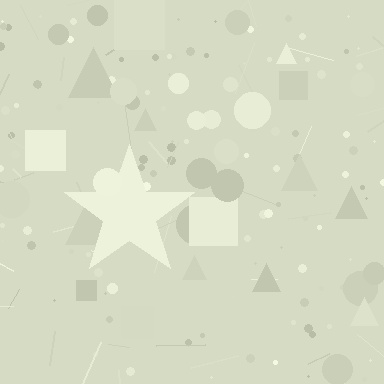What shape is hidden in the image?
A star is hidden in the image.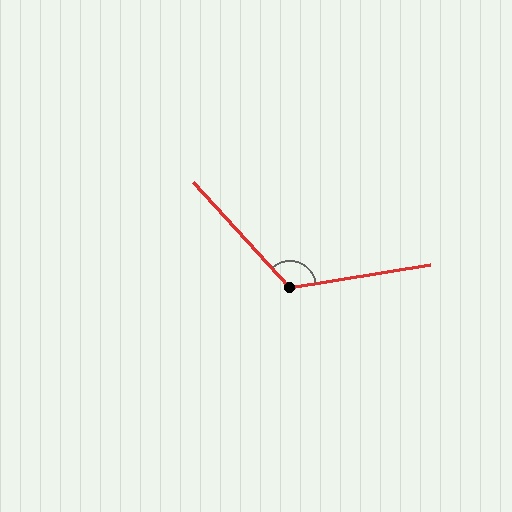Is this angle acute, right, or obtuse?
It is obtuse.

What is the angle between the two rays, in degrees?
Approximately 124 degrees.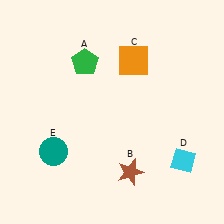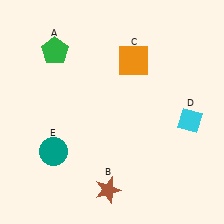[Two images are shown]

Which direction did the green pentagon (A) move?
The green pentagon (A) moved left.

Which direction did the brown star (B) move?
The brown star (B) moved left.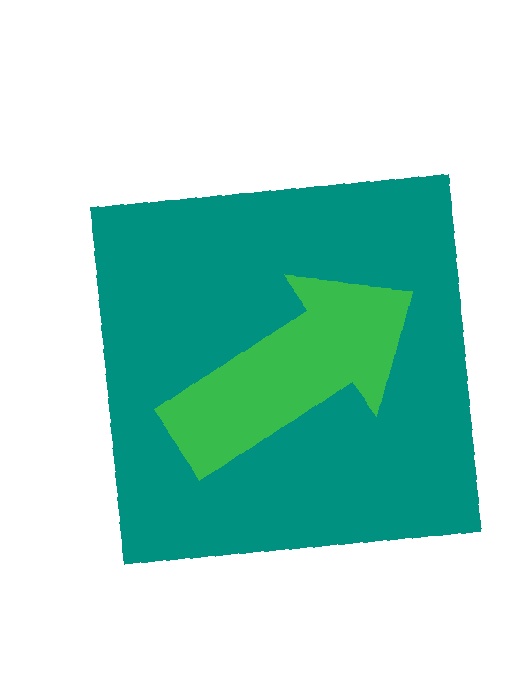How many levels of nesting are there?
2.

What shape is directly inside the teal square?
The green arrow.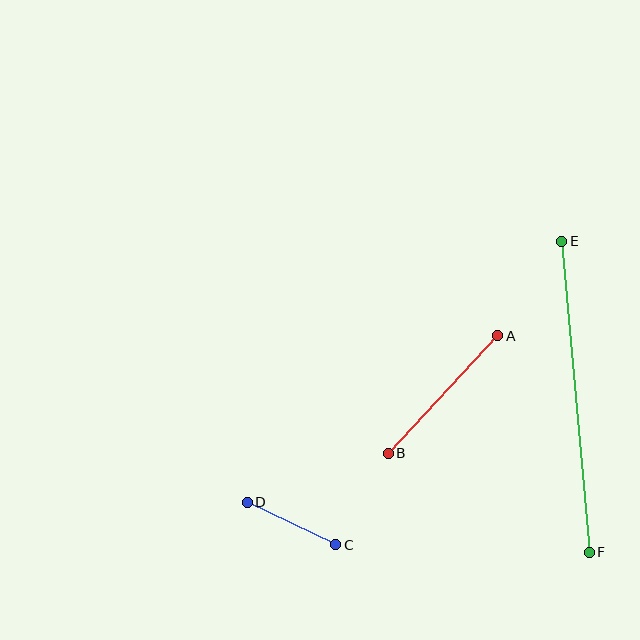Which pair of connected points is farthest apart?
Points E and F are farthest apart.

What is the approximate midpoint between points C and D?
The midpoint is at approximately (292, 523) pixels.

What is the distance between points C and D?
The distance is approximately 98 pixels.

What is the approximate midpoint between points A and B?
The midpoint is at approximately (443, 395) pixels.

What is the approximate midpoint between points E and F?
The midpoint is at approximately (575, 397) pixels.